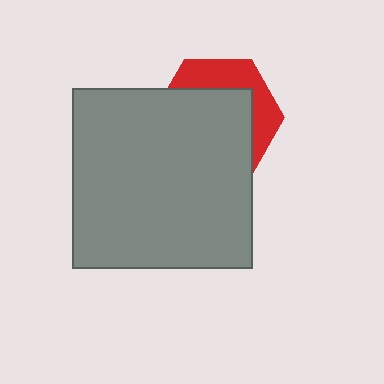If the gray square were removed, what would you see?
You would see the complete red hexagon.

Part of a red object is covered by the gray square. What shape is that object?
It is a hexagon.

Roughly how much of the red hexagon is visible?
A small part of it is visible (roughly 33%).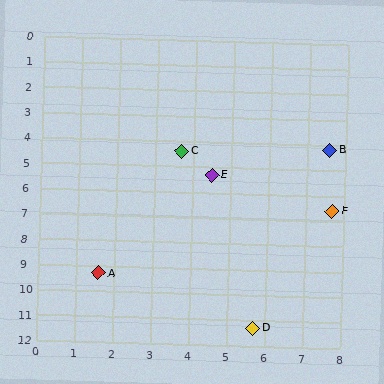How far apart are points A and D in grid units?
Points A and D are about 4.6 grid units apart.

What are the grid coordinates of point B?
Point B is at approximately (7.6, 4.2).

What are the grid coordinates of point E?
Point E is at approximately (4.5, 5.3).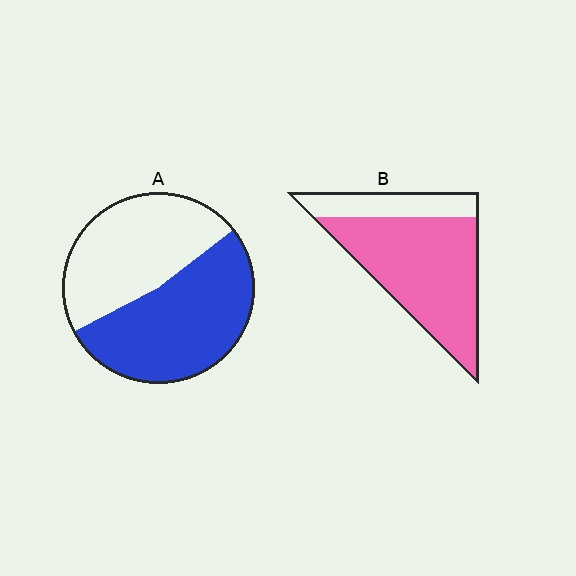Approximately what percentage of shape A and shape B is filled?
A is approximately 55% and B is approximately 75%.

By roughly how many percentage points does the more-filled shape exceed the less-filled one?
By roughly 25 percentage points (B over A).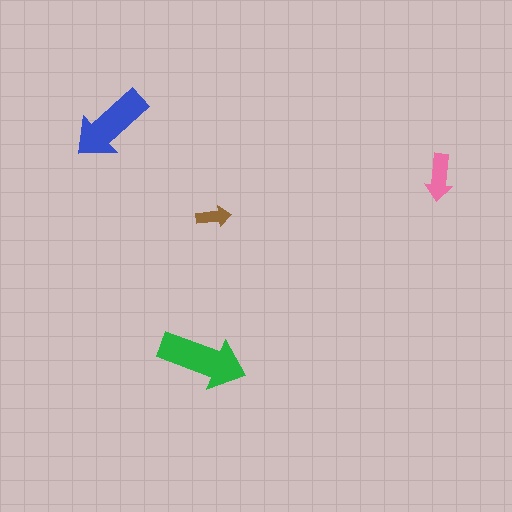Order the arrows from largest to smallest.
the green one, the blue one, the pink one, the brown one.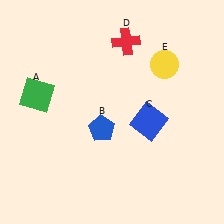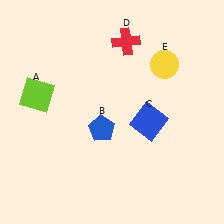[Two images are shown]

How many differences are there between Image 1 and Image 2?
There is 1 difference between the two images.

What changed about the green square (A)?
In Image 1, A is green. In Image 2, it changed to lime.